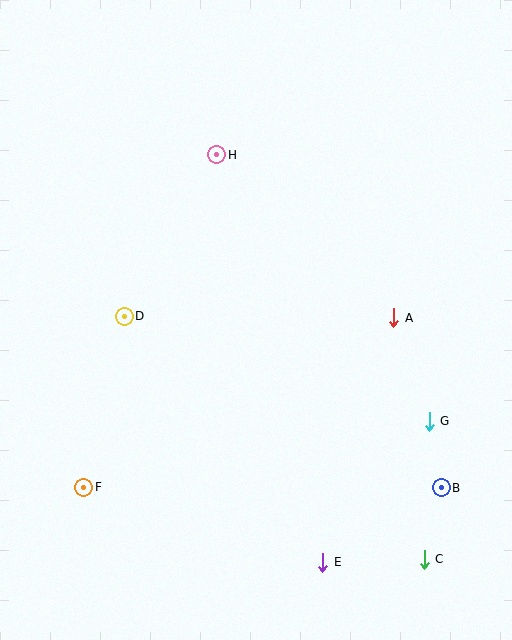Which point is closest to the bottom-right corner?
Point C is closest to the bottom-right corner.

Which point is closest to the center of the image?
Point D at (124, 316) is closest to the center.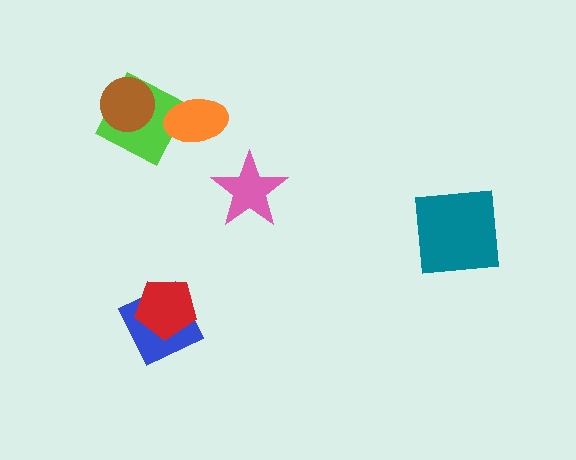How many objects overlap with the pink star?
0 objects overlap with the pink star.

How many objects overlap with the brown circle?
1 object overlaps with the brown circle.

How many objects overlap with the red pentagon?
1 object overlaps with the red pentagon.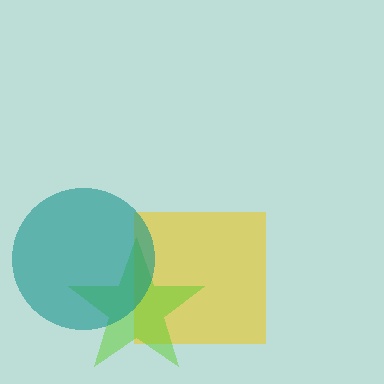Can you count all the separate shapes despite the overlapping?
Yes, there are 3 separate shapes.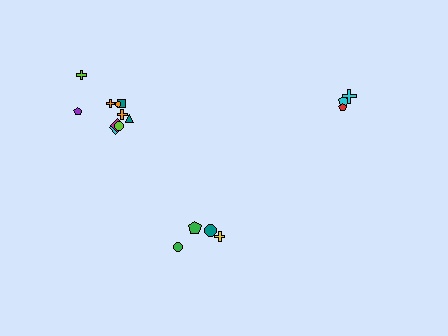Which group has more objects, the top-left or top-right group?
The top-left group.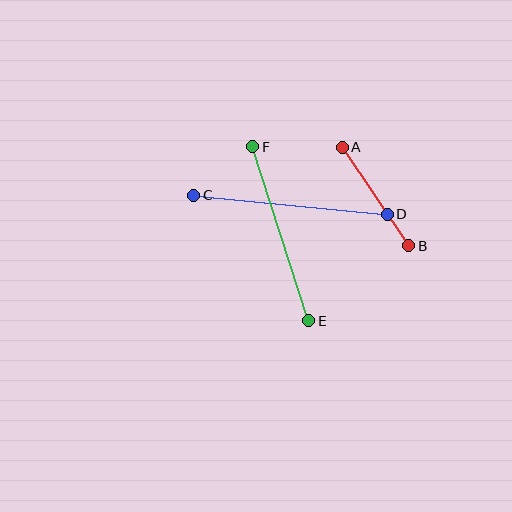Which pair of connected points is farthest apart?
Points C and D are farthest apart.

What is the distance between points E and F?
The distance is approximately 183 pixels.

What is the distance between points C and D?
The distance is approximately 194 pixels.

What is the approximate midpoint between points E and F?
The midpoint is at approximately (281, 234) pixels.